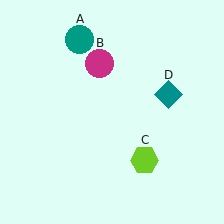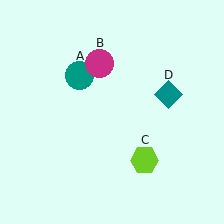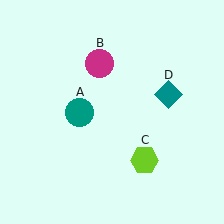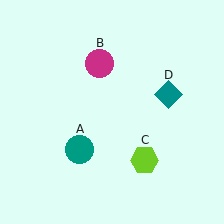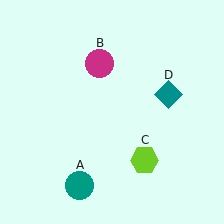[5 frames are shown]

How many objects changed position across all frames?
1 object changed position: teal circle (object A).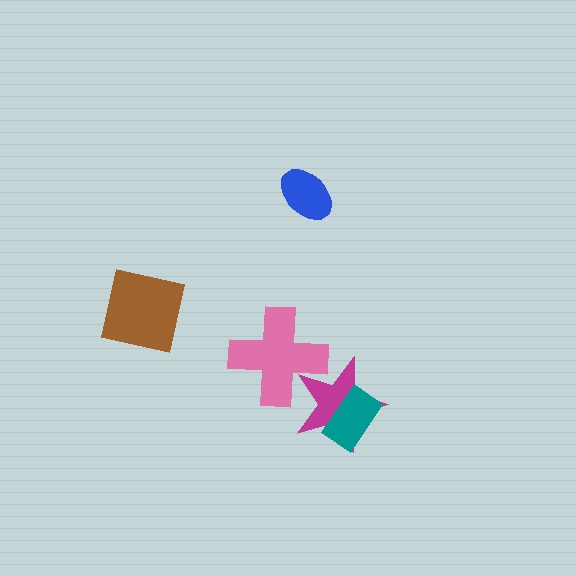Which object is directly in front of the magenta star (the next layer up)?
The pink cross is directly in front of the magenta star.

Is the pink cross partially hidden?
No, no other shape covers it.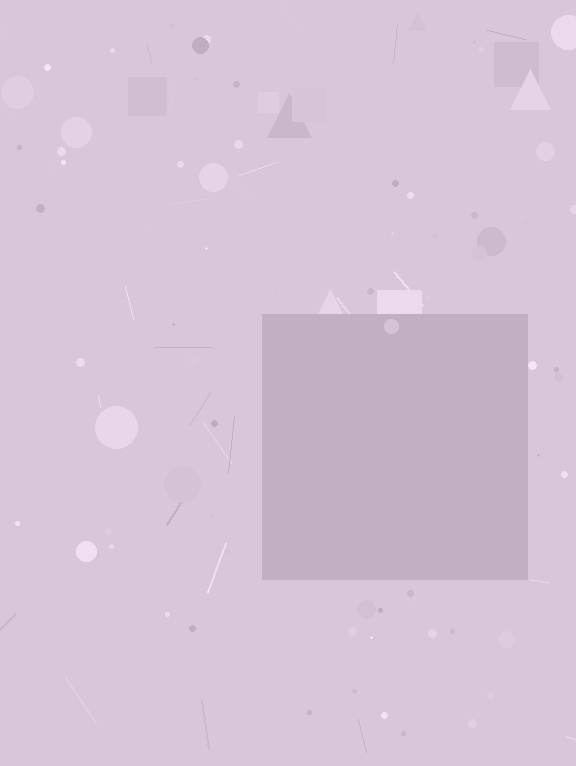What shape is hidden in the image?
A square is hidden in the image.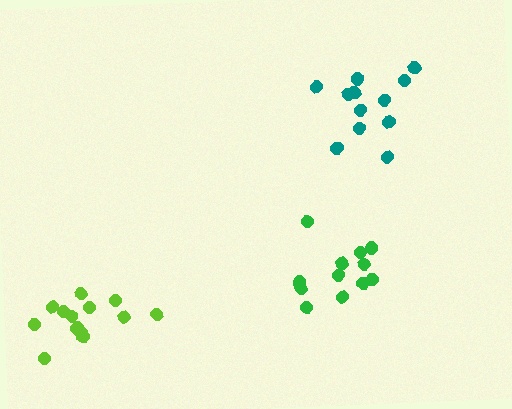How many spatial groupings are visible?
There are 3 spatial groupings.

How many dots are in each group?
Group 1: 12 dots, Group 2: 12 dots, Group 3: 13 dots (37 total).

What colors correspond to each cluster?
The clusters are colored: green, teal, lime.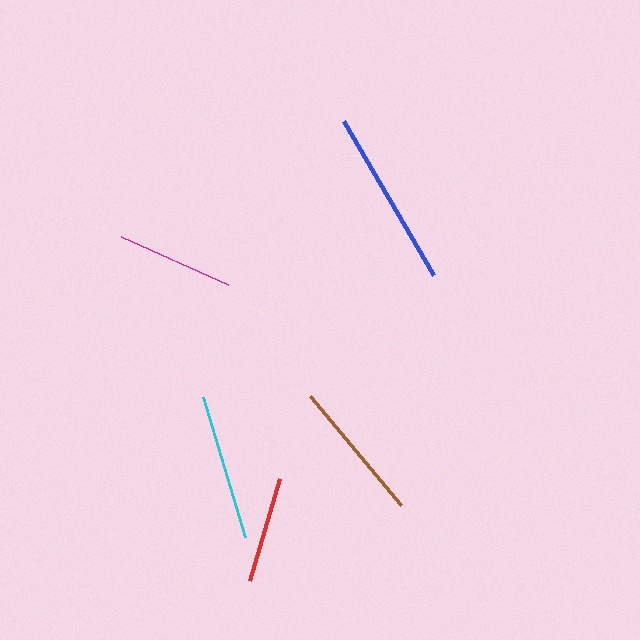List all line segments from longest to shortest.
From longest to shortest: blue, cyan, brown, magenta, red.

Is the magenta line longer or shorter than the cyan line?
The cyan line is longer than the magenta line.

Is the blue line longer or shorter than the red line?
The blue line is longer than the red line.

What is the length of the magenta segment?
The magenta segment is approximately 117 pixels long.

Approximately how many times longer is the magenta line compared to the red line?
The magenta line is approximately 1.1 times the length of the red line.